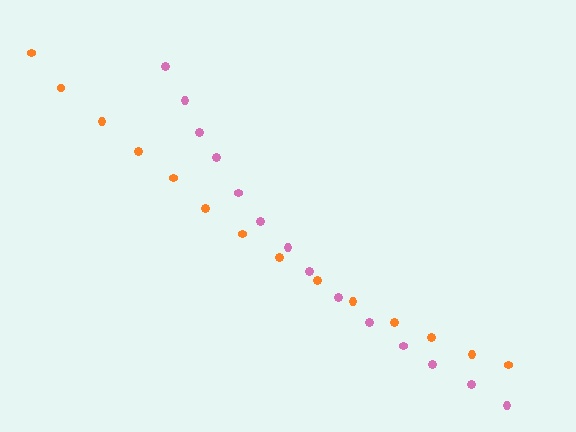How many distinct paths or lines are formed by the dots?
There are 2 distinct paths.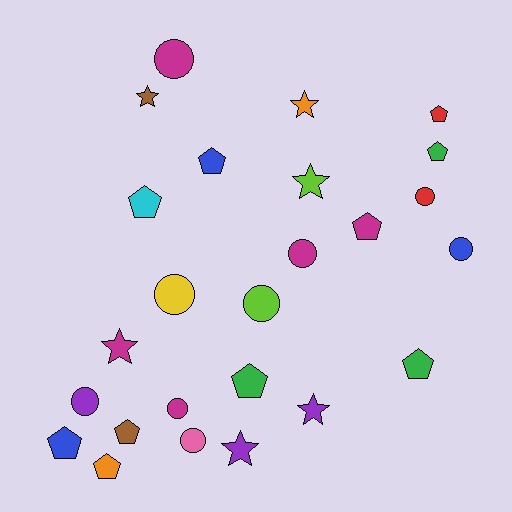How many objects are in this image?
There are 25 objects.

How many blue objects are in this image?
There are 3 blue objects.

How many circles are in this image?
There are 9 circles.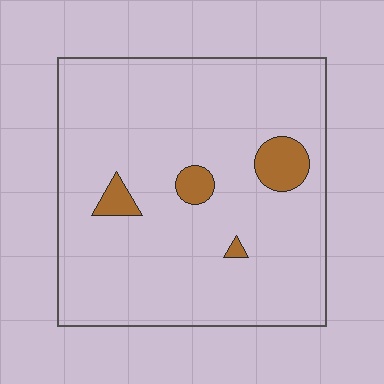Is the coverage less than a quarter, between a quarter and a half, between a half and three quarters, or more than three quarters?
Less than a quarter.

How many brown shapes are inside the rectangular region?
4.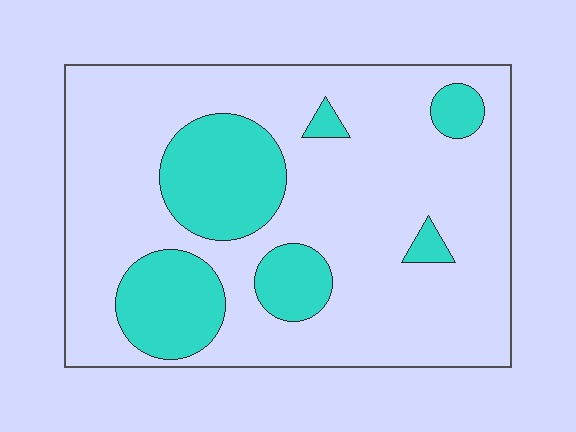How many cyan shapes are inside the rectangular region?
6.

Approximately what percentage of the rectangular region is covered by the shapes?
Approximately 25%.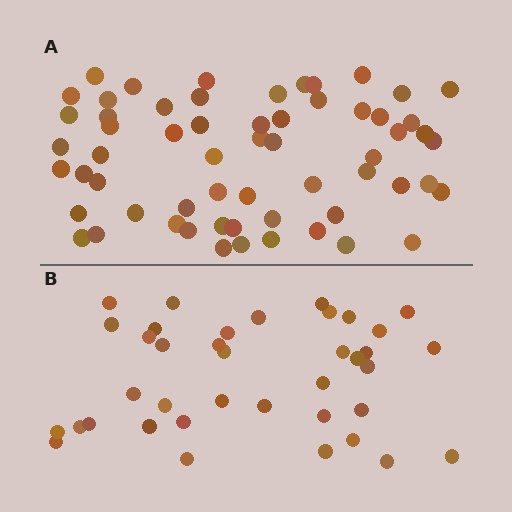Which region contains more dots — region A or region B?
Region A (the top region) has more dots.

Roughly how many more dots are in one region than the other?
Region A has approximately 20 more dots than region B.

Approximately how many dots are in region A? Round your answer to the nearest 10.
About 60 dots.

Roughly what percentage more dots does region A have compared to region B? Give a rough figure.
About 60% more.